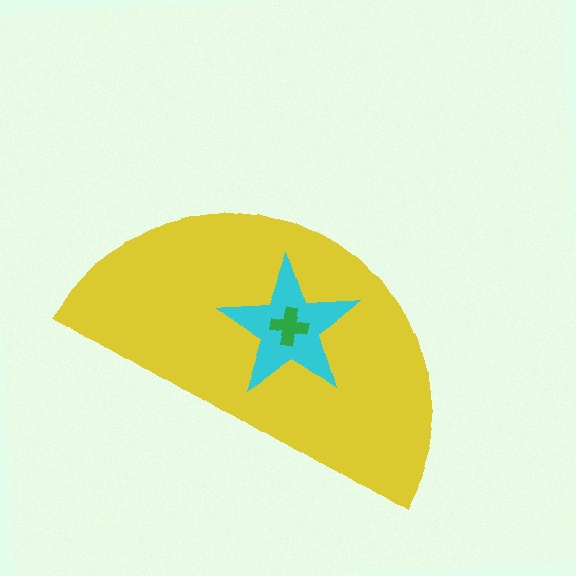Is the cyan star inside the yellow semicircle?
Yes.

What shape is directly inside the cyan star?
The green cross.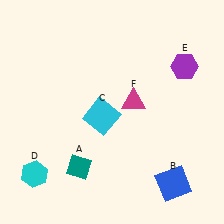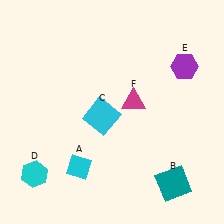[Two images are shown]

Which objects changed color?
A changed from teal to cyan. B changed from blue to teal.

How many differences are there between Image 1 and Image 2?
There are 2 differences between the two images.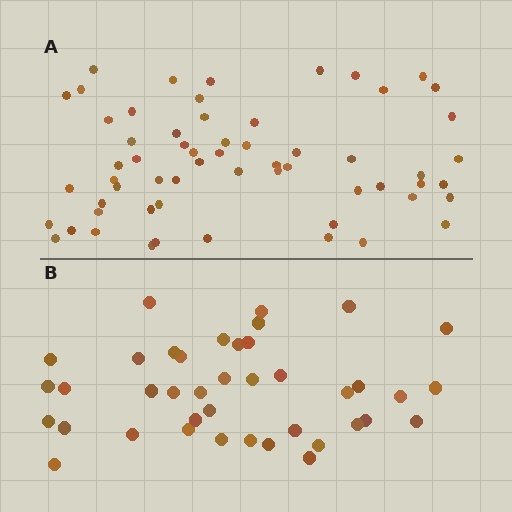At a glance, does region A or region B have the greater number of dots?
Region A (the top region) has more dots.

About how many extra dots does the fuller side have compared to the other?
Region A has approximately 20 more dots than region B.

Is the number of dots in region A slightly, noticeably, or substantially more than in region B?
Region A has substantially more. The ratio is roughly 1.5 to 1.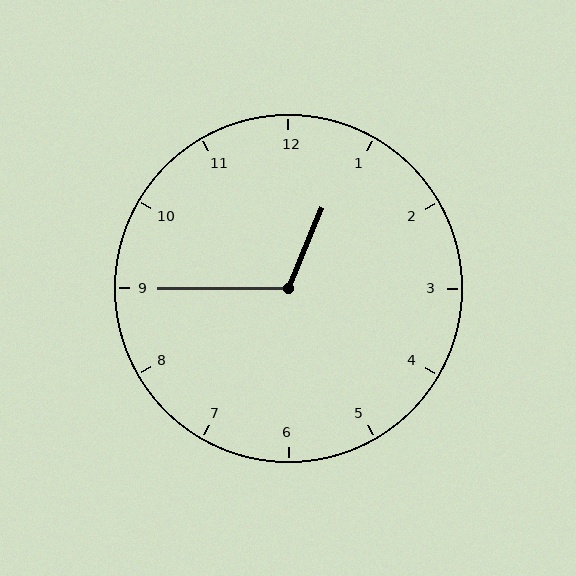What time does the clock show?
12:45.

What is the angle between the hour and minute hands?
Approximately 112 degrees.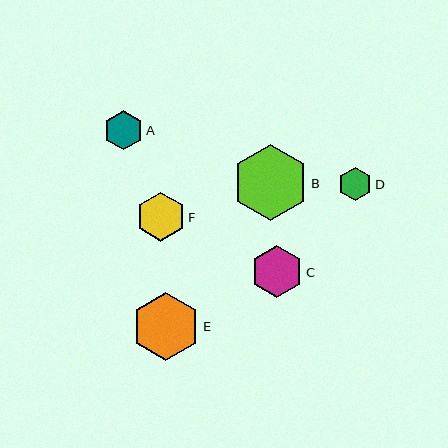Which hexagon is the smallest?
Hexagon D is the smallest with a size of approximately 34 pixels.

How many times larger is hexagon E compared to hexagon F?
Hexagon E is approximately 1.4 times the size of hexagon F.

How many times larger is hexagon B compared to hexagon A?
Hexagon B is approximately 1.9 times the size of hexagon A.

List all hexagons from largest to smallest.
From largest to smallest: B, E, C, F, A, D.